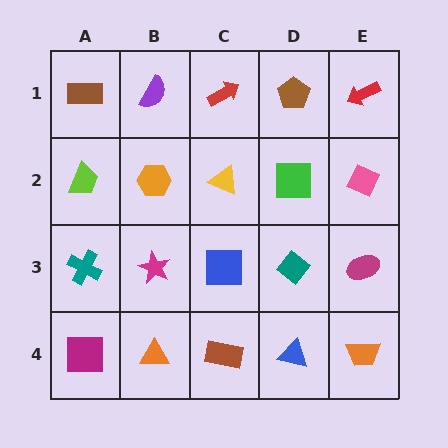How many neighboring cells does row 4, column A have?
2.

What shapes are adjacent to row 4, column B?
A magenta star (row 3, column B), a magenta square (row 4, column A), a brown rectangle (row 4, column C).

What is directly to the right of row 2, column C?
A green square.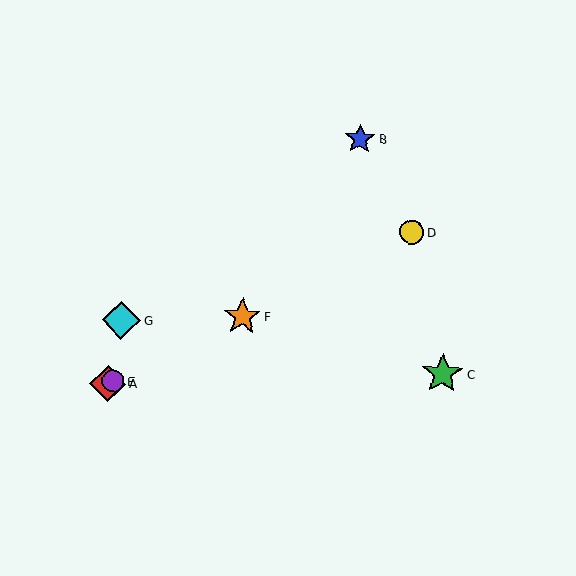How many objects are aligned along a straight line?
4 objects (A, D, E, F) are aligned along a straight line.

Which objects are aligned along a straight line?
Objects A, D, E, F are aligned along a straight line.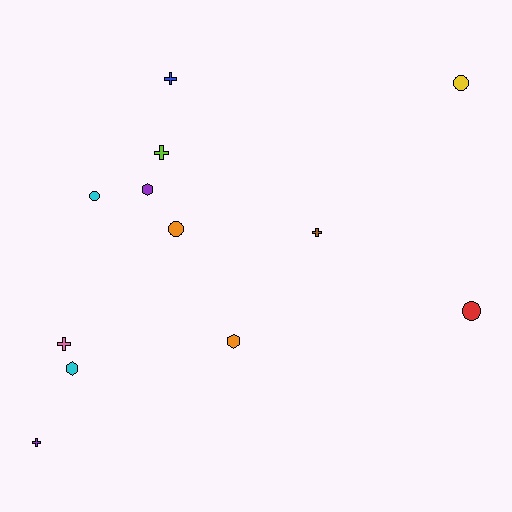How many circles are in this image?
There are 4 circles.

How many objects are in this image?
There are 12 objects.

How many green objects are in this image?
There are no green objects.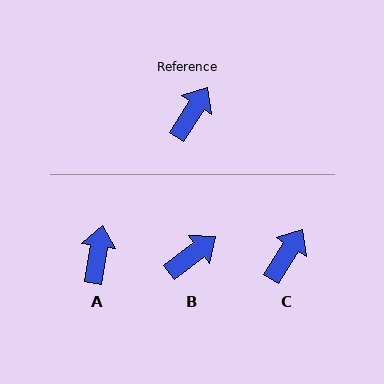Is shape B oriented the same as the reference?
No, it is off by about 20 degrees.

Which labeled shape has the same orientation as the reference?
C.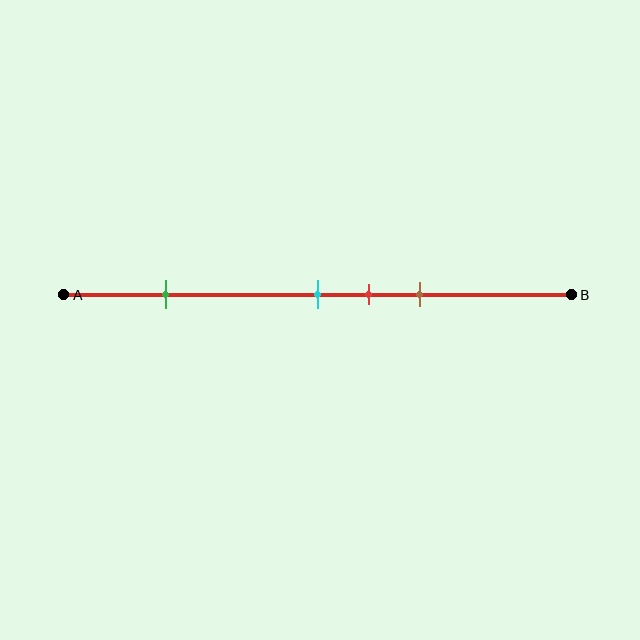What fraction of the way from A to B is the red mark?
The red mark is approximately 60% (0.6) of the way from A to B.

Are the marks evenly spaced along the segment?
No, the marks are not evenly spaced.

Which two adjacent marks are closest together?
The cyan and red marks are the closest adjacent pair.